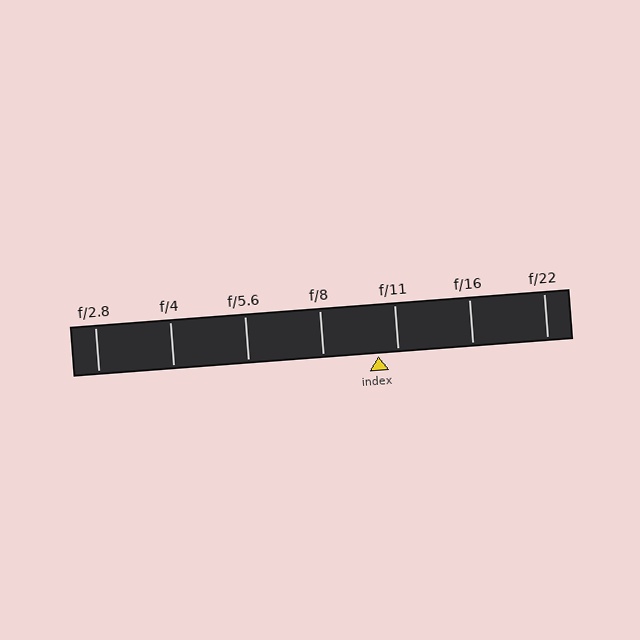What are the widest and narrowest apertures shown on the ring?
The widest aperture shown is f/2.8 and the narrowest is f/22.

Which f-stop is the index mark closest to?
The index mark is closest to f/11.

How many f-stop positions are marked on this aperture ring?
There are 7 f-stop positions marked.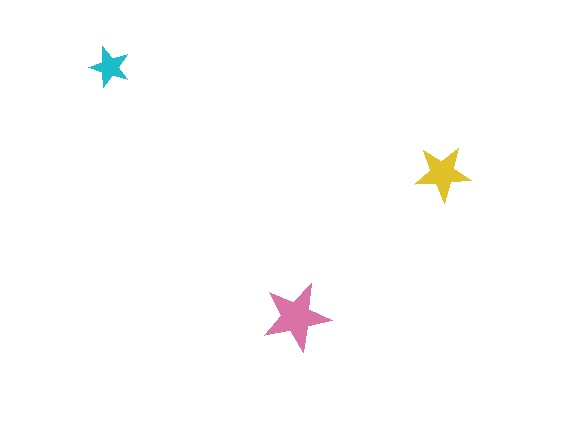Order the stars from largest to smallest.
the pink one, the yellow one, the cyan one.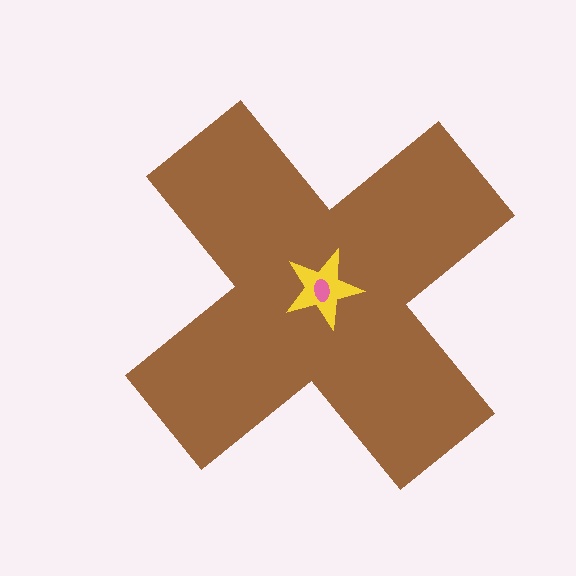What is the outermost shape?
The brown cross.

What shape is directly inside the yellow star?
The pink ellipse.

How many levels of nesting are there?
3.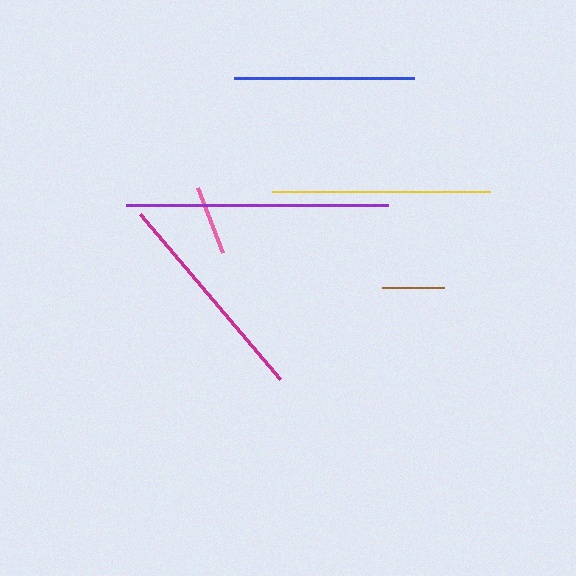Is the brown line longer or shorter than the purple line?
The purple line is longer than the brown line.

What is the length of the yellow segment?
The yellow segment is approximately 218 pixels long.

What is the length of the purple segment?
The purple segment is approximately 262 pixels long.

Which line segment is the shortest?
The brown line is the shortest at approximately 62 pixels.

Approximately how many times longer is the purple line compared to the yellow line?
The purple line is approximately 1.2 times the length of the yellow line.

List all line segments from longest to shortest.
From longest to shortest: purple, yellow, magenta, blue, pink, brown.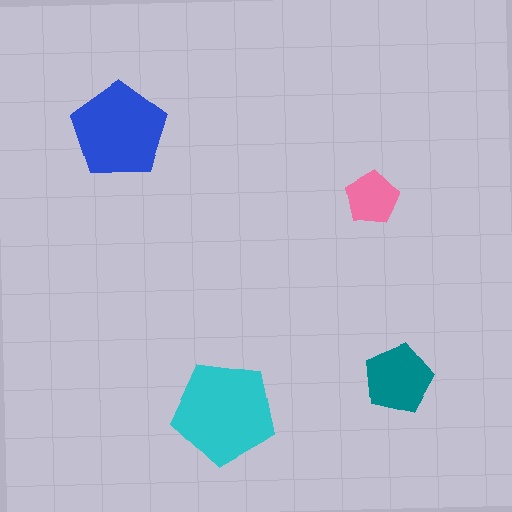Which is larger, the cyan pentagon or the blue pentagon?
The cyan one.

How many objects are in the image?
There are 4 objects in the image.